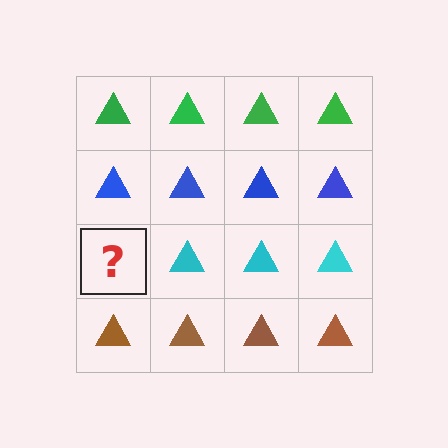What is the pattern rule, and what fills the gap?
The rule is that each row has a consistent color. The gap should be filled with a cyan triangle.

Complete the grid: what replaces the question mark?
The question mark should be replaced with a cyan triangle.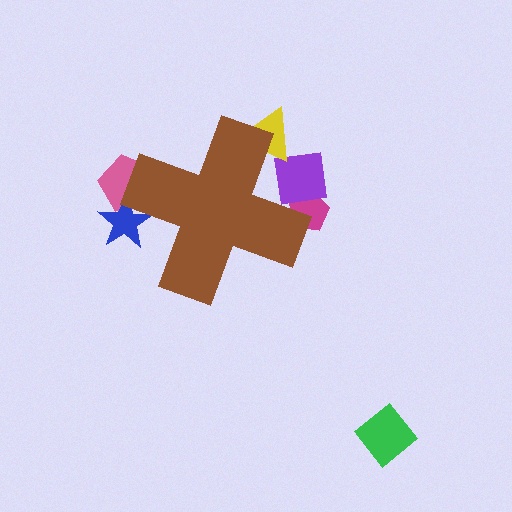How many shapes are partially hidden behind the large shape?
5 shapes are partially hidden.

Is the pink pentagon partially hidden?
Yes, the pink pentagon is partially hidden behind the brown cross.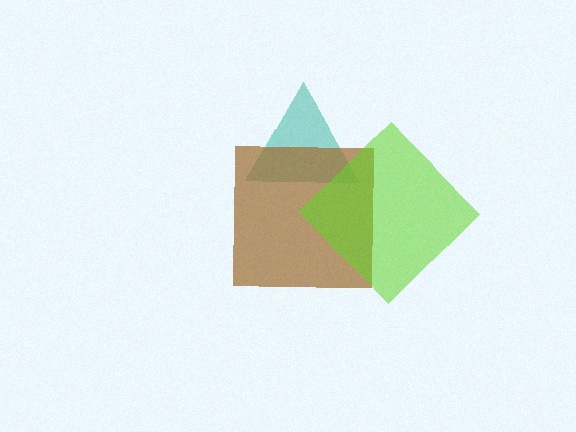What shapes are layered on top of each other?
The layered shapes are: a teal triangle, a brown square, a lime diamond.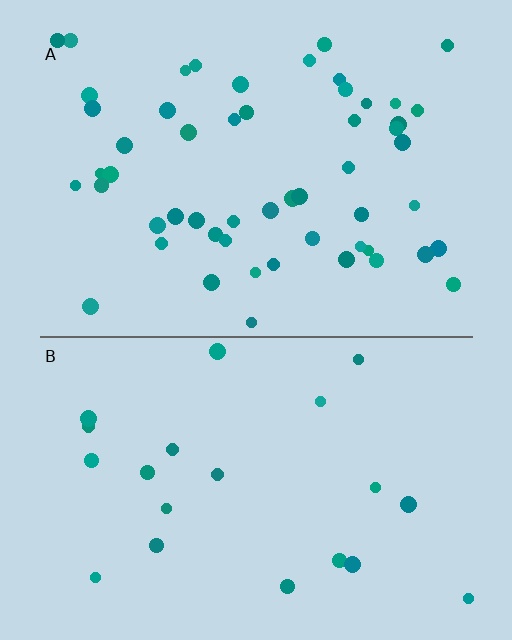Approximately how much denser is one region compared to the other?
Approximately 2.7× — region A over region B.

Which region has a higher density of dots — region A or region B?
A (the top).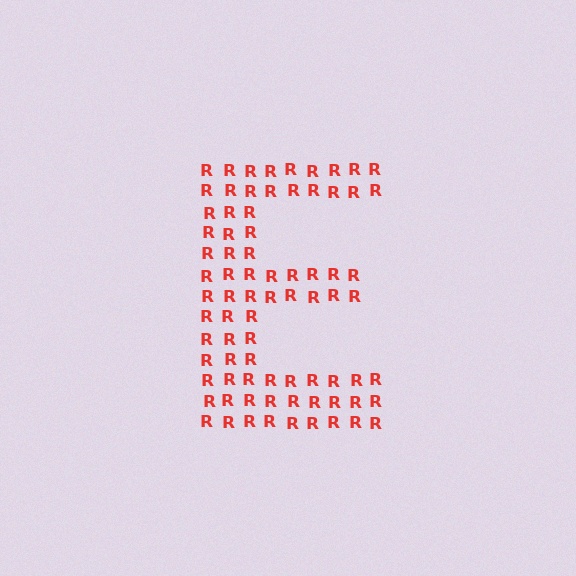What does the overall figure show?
The overall figure shows the letter E.